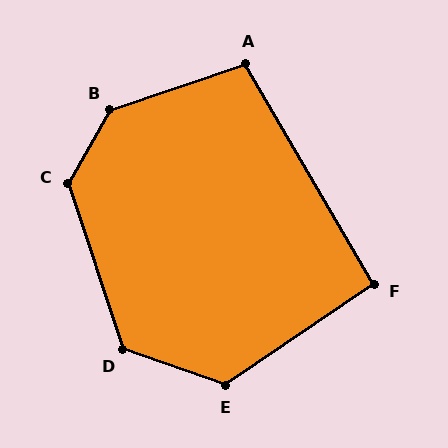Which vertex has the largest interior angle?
B, at approximately 139 degrees.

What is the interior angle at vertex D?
Approximately 127 degrees (obtuse).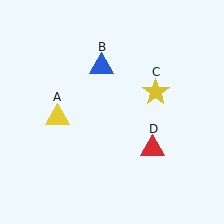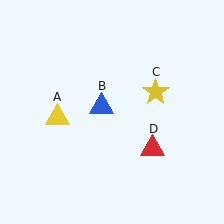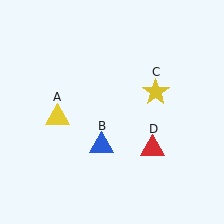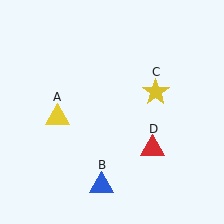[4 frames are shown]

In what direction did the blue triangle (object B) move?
The blue triangle (object B) moved down.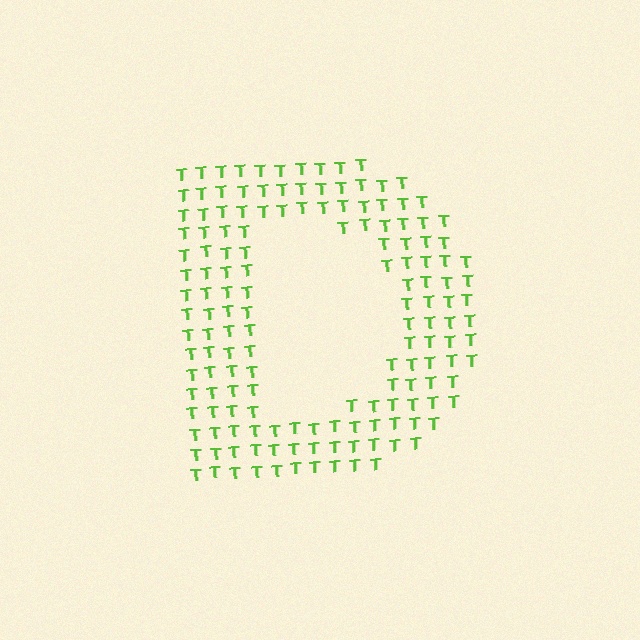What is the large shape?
The large shape is the letter D.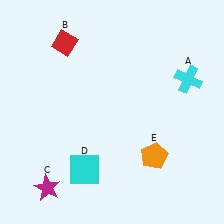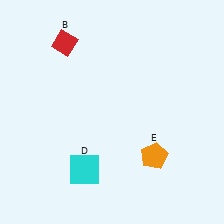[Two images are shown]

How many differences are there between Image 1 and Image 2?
There are 2 differences between the two images.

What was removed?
The magenta star (C), the cyan cross (A) were removed in Image 2.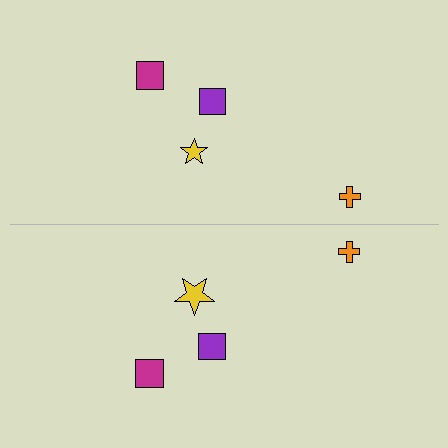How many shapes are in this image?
There are 8 shapes in this image.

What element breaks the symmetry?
The yellow star on the bottom side has a different size than its mirror counterpart.